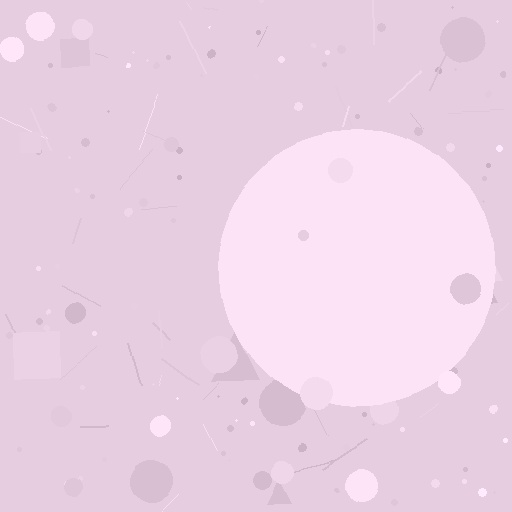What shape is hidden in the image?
A circle is hidden in the image.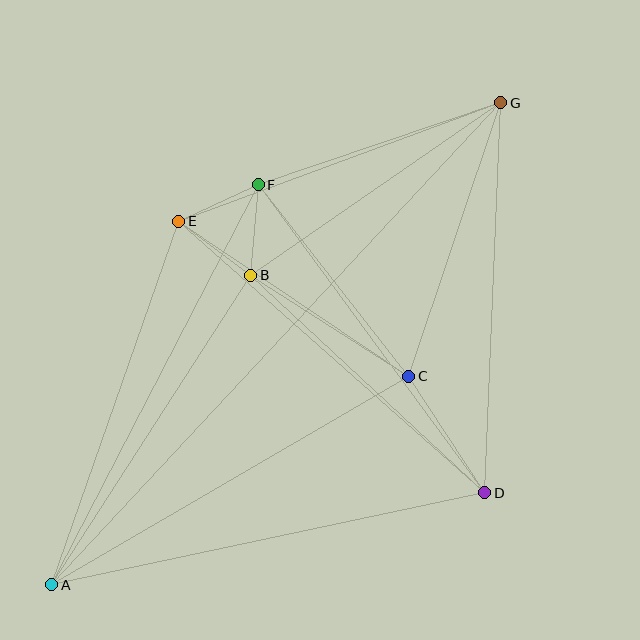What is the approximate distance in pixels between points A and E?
The distance between A and E is approximately 385 pixels.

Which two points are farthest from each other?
Points A and G are farthest from each other.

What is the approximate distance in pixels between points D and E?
The distance between D and E is approximately 409 pixels.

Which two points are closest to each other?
Points E and F are closest to each other.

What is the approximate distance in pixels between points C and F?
The distance between C and F is approximately 244 pixels.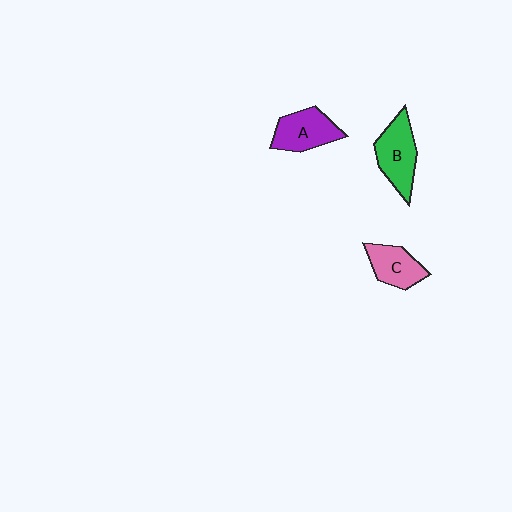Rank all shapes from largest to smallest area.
From largest to smallest: B (green), A (purple), C (pink).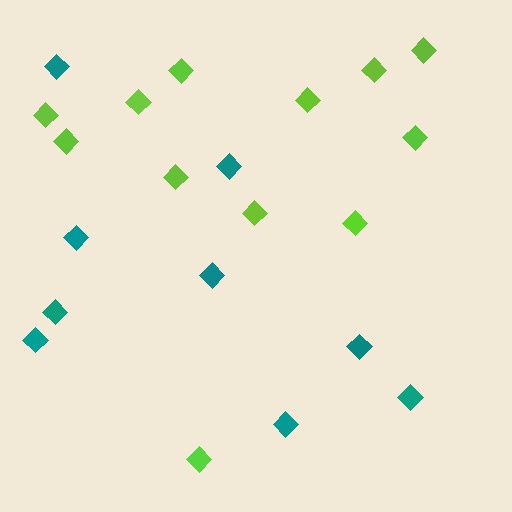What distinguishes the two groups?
There are 2 groups: one group of teal diamonds (9) and one group of lime diamonds (12).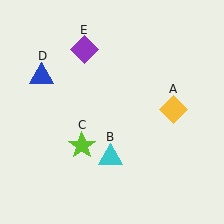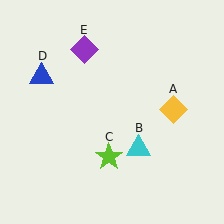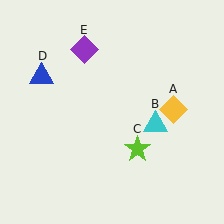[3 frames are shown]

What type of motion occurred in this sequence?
The cyan triangle (object B), lime star (object C) rotated counterclockwise around the center of the scene.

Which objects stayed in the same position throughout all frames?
Yellow diamond (object A) and blue triangle (object D) and purple diamond (object E) remained stationary.